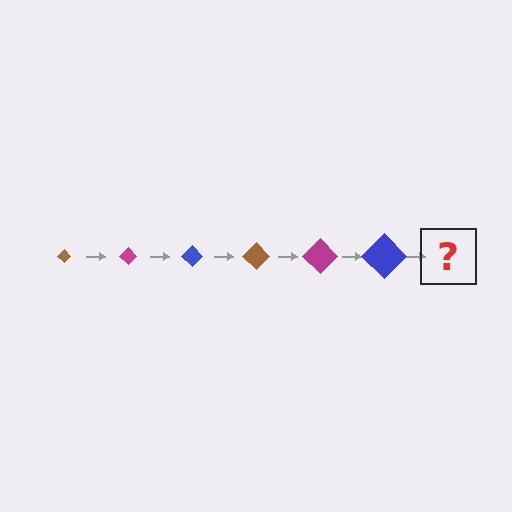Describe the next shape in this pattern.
It should be a brown diamond, larger than the previous one.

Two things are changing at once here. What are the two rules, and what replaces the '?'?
The two rules are that the diamond grows larger each step and the color cycles through brown, magenta, and blue. The '?' should be a brown diamond, larger than the previous one.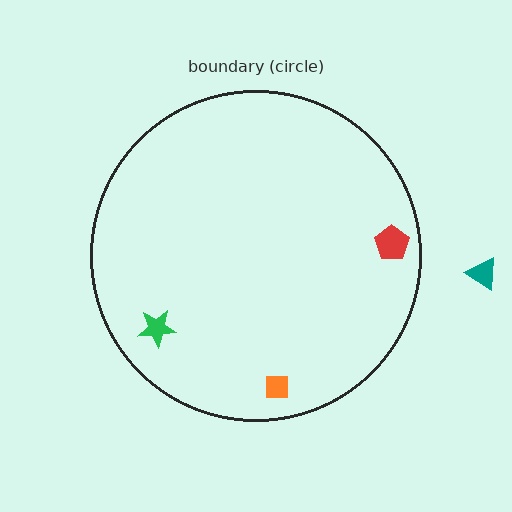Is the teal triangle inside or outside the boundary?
Outside.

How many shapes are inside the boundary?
3 inside, 1 outside.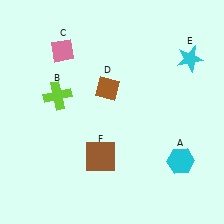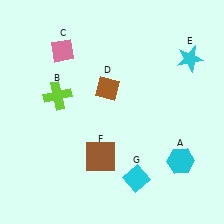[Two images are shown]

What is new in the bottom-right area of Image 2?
A cyan diamond (G) was added in the bottom-right area of Image 2.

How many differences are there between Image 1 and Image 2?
There is 1 difference between the two images.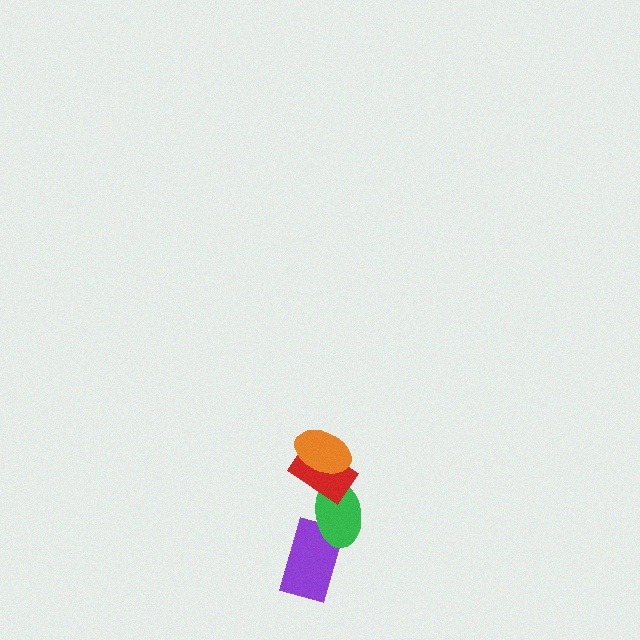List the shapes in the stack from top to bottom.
From top to bottom: the orange ellipse, the red rectangle, the green ellipse, the purple rectangle.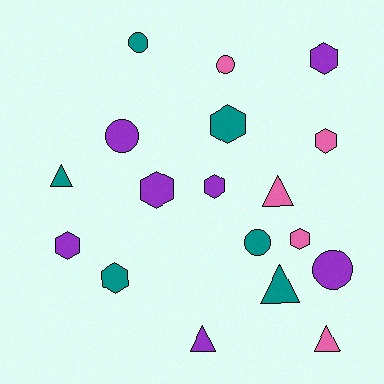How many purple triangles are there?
There is 1 purple triangle.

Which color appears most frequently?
Purple, with 7 objects.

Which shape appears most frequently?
Hexagon, with 8 objects.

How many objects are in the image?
There are 18 objects.